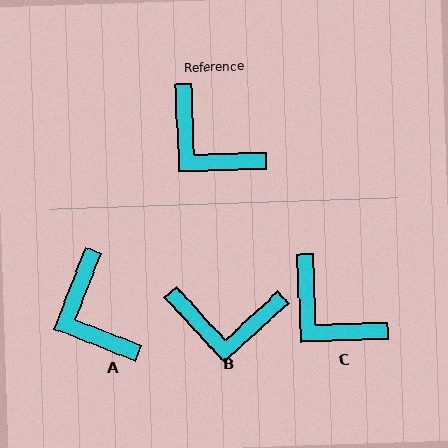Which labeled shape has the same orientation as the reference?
C.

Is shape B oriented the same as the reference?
No, it is off by about 40 degrees.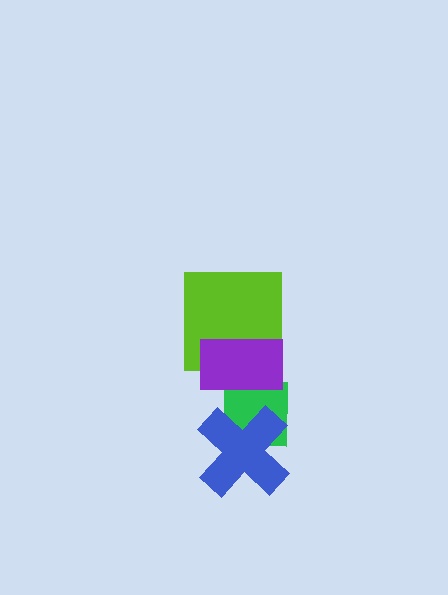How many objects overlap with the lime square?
1 object overlaps with the lime square.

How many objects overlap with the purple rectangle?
2 objects overlap with the purple rectangle.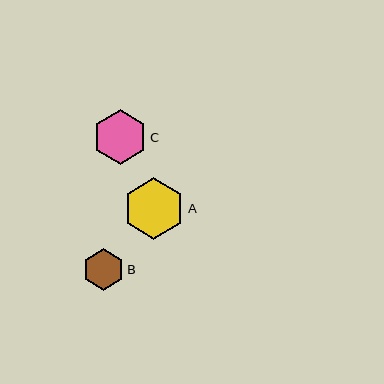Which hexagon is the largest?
Hexagon A is the largest with a size of approximately 61 pixels.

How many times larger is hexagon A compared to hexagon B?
Hexagon A is approximately 1.5 times the size of hexagon B.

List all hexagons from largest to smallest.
From largest to smallest: A, C, B.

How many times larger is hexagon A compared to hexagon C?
Hexagon A is approximately 1.1 times the size of hexagon C.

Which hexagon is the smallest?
Hexagon B is the smallest with a size of approximately 41 pixels.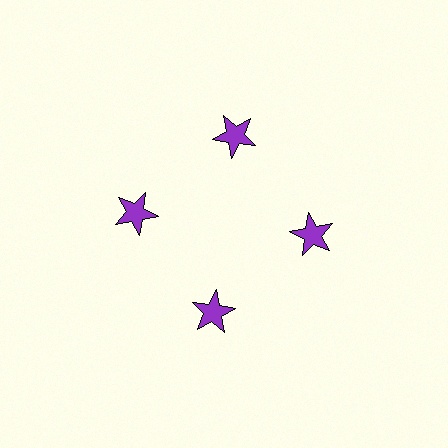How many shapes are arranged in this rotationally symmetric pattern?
There are 4 shapes, arranged in 4 groups of 1.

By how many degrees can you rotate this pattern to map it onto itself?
The pattern maps onto itself every 90 degrees of rotation.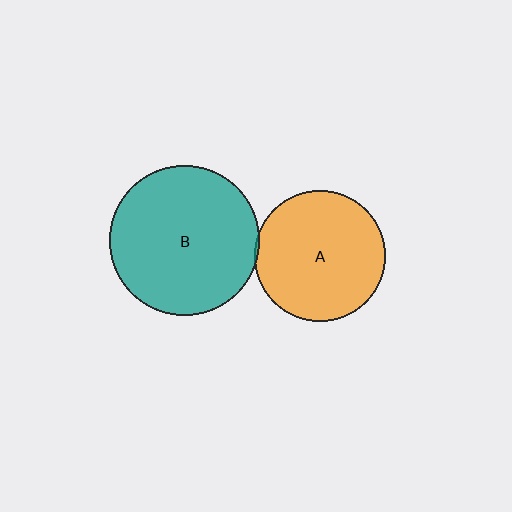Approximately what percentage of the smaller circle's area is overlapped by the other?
Approximately 5%.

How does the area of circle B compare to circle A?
Approximately 1.3 times.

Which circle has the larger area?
Circle B (teal).